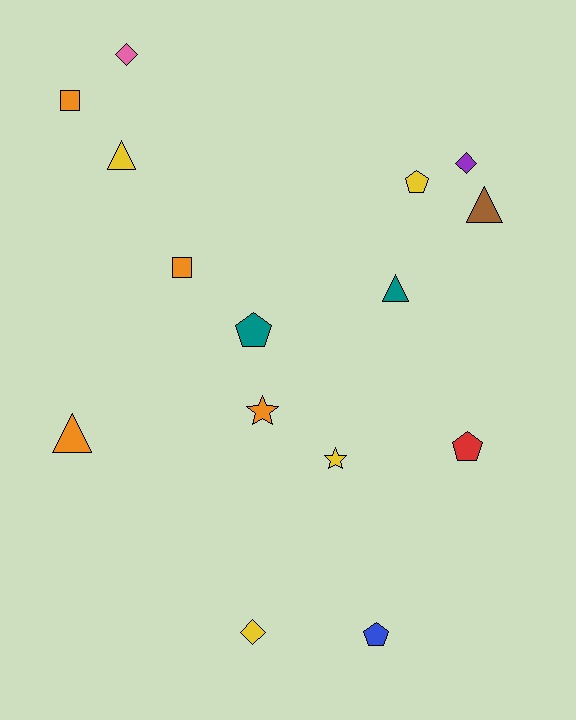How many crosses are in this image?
There are no crosses.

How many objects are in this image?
There are 15 objects.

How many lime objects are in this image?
There are no lime objects.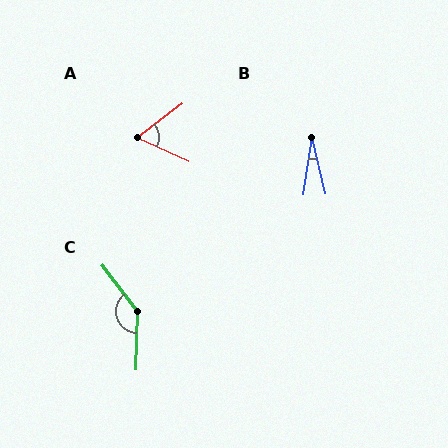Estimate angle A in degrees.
Approximately 62 degrees.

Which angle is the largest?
C, at approximately 142 degrees.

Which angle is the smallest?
B, at approximately 22 degrees.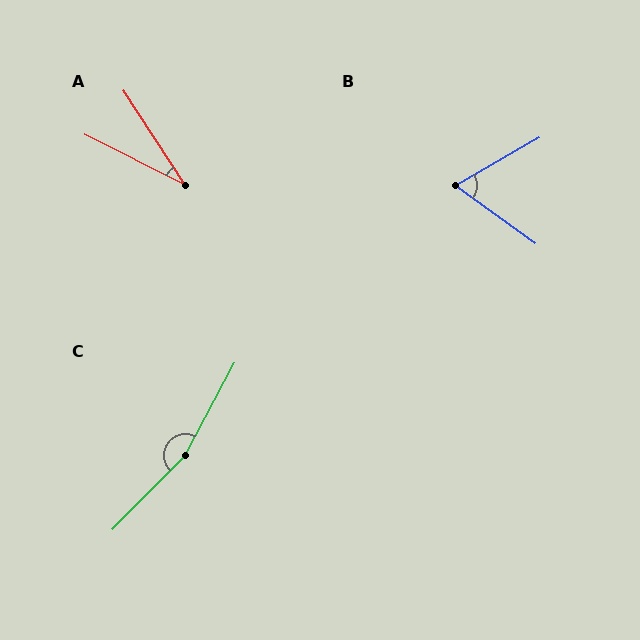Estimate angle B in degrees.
Approximately 66 degrees.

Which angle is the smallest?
A, at approximately 30 degrees.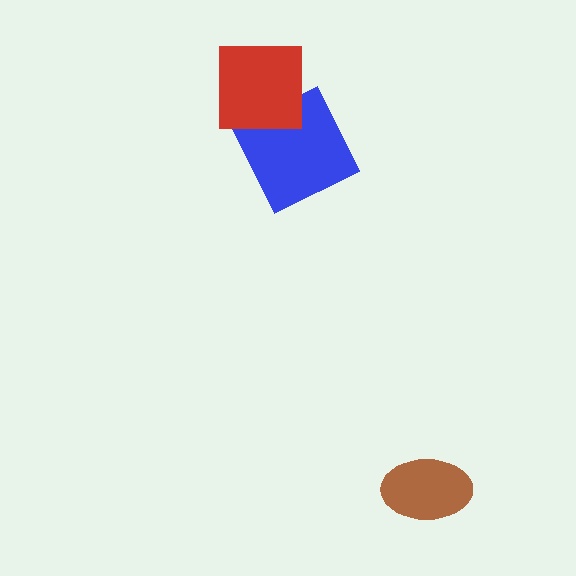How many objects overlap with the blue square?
1 object overlaps with the blue square.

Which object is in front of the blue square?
The red square is in front of the blue square.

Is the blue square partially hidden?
Yes, it is partially covered by another shape.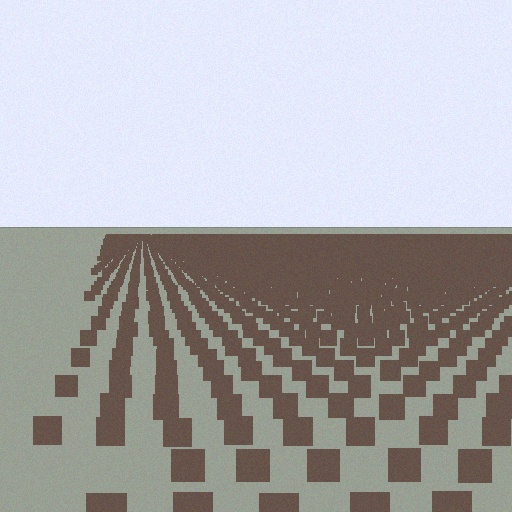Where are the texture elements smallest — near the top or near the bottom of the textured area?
Near the top.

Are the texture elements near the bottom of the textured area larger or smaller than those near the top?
Larger. Near the bottom, elements are closer to the viewer and appear at a bigger on-screen size.